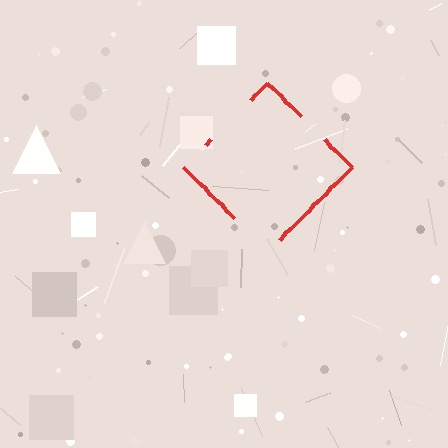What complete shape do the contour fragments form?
The contour fragments form a diamond.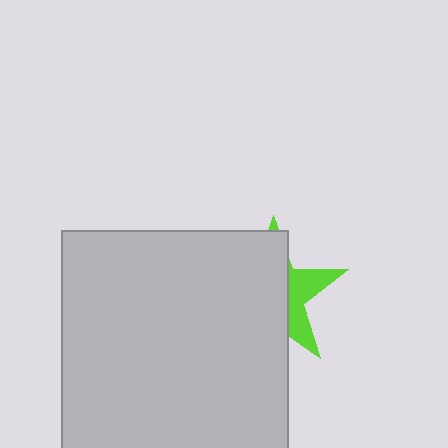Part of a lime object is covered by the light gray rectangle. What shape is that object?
It is a star.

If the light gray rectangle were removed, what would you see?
You would see the complete lime star.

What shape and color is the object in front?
The object in front is a light gray rectangle.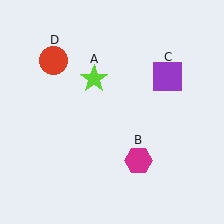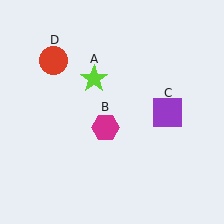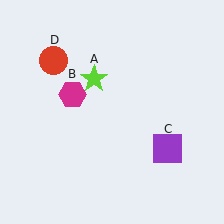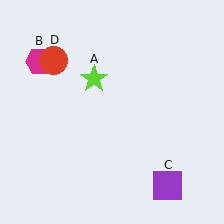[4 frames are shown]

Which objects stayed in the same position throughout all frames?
Lime star (object A) and red circle (object D) remained stationary.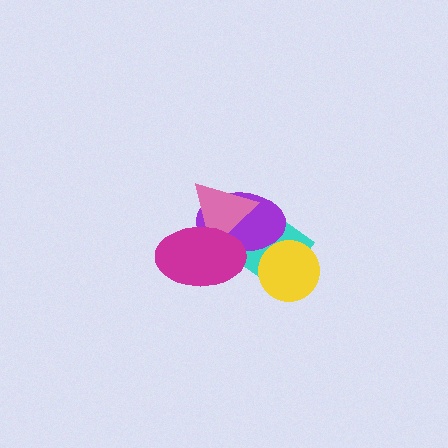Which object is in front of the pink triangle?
The magenta ellipse is in front of the pink triangle.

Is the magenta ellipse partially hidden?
No, no other shape covers it.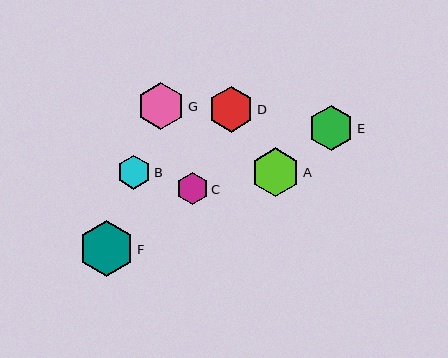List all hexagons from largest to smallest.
From largest to smallest: F, A, G, D, E, B, C.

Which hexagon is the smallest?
Hexagon C is the smallest with a size of approximately 32 pixels.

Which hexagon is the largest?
Hexagon F is the largest with a size of approximately 55 pixels.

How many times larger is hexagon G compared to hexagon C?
Hexagon G is approximately 1.5 times the size of hexagon C.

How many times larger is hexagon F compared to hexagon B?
Hexagon F is approximately 1.6 times the size of hexagon B.